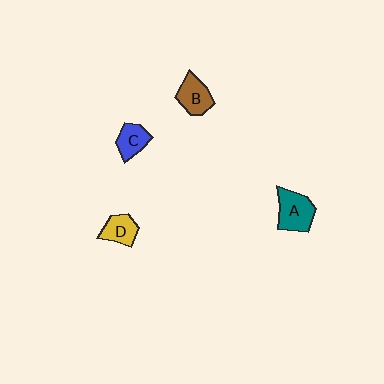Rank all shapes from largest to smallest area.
From largest to smallest: A (teal), B (brown), D (yellow), C (blue).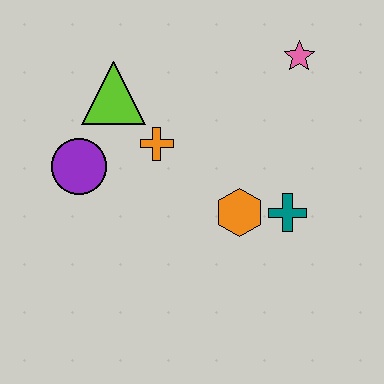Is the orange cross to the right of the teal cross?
No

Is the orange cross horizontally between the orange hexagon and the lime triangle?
Yes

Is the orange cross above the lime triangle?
No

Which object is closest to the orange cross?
The lime triangle is closest to the orange cross.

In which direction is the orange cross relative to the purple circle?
The orange cross is to the right of the purple circle.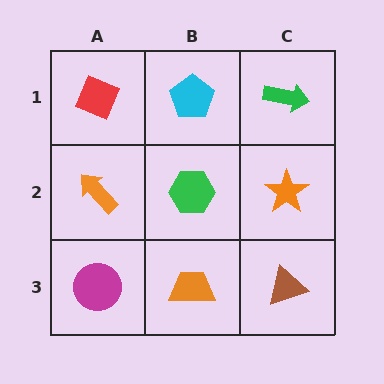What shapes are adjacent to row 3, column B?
A green hexagon (row 2, column B), a magenta circle (row 3, column A), a brown triangle (row 3, column C).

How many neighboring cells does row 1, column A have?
2.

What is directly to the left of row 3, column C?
An orange trapezoid.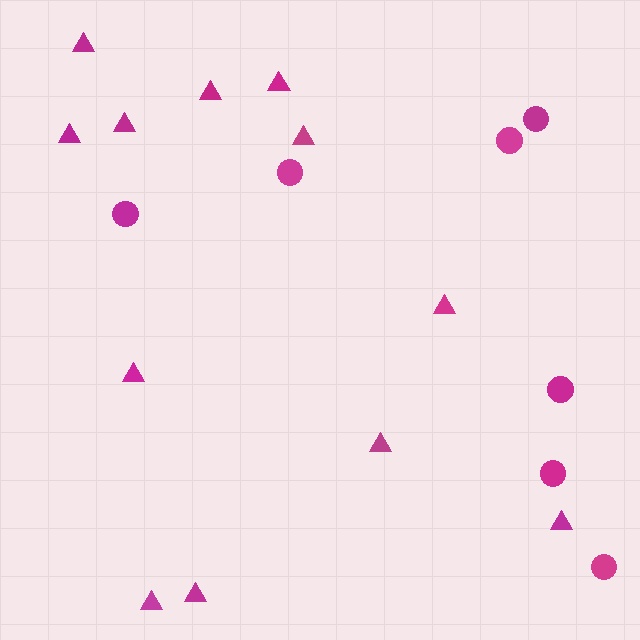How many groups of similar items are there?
There are 2 groups: one group of triangles (12) and one group of circles (7).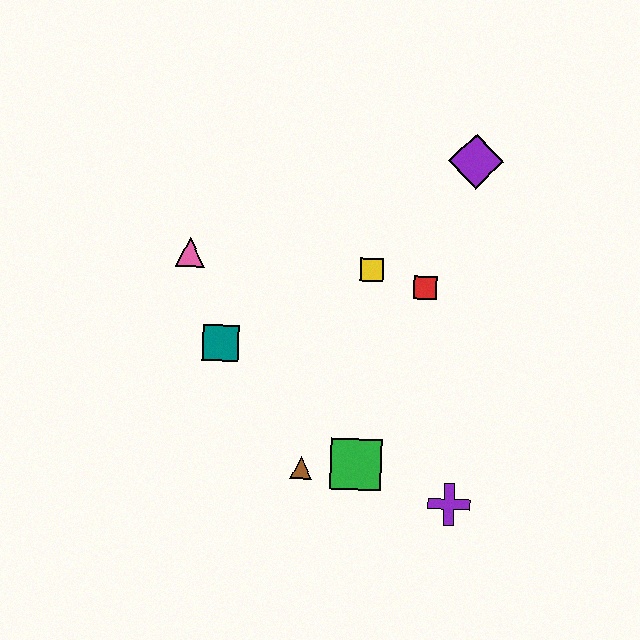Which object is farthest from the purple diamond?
The brown triangle is farthest from the purple diamond.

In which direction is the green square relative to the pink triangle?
The green square is below the pink triangle.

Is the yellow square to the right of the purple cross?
No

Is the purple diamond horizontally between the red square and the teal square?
No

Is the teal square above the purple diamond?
No